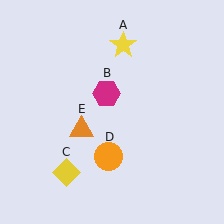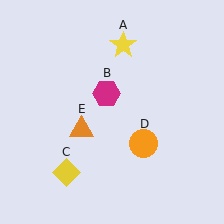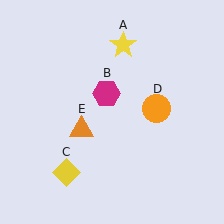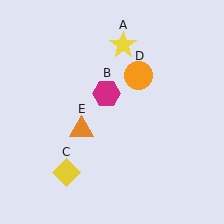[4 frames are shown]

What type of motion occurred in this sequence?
The orange circle (object D) rotated counterclockwise around the center of the scene.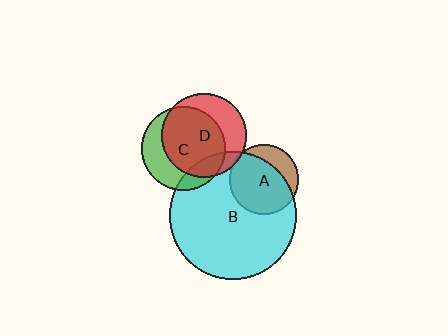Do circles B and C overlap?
Yes.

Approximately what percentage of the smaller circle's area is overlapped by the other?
Approximately 20%.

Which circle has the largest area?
Circle B (cyan).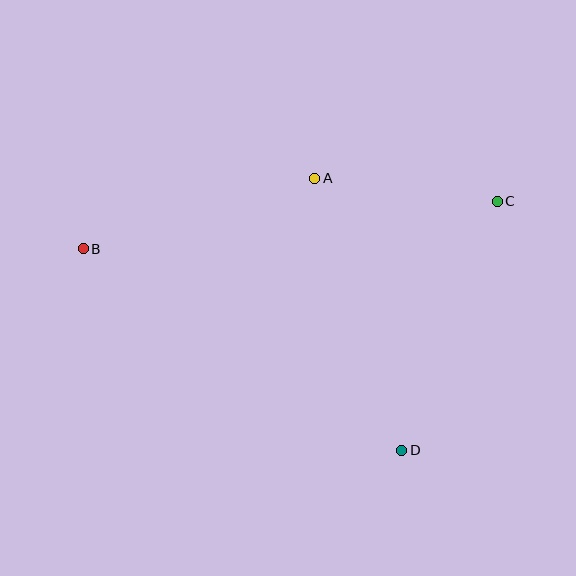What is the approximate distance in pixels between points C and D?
The distance between C and D is approximately 267 pixels.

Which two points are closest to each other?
Points A and C are closest to each other.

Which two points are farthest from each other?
Points B and C are farthest from each other.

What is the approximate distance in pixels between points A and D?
The distance between A and D is approximately 285 pixels.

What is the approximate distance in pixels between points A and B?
The distance between A and B is approximately 242 pixels.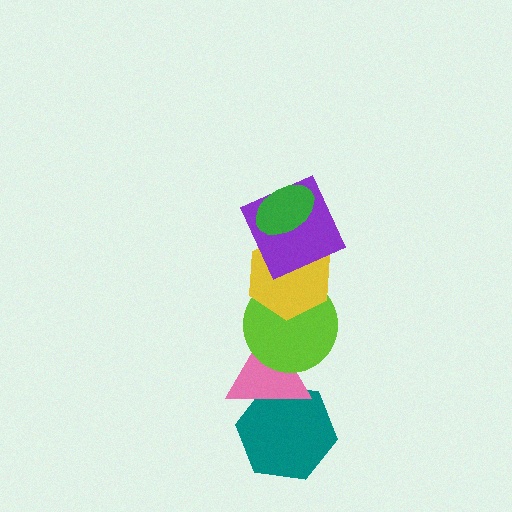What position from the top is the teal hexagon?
The teal hexagon is 6th from the top.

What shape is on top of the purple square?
The green ellipse is on top of the purple square.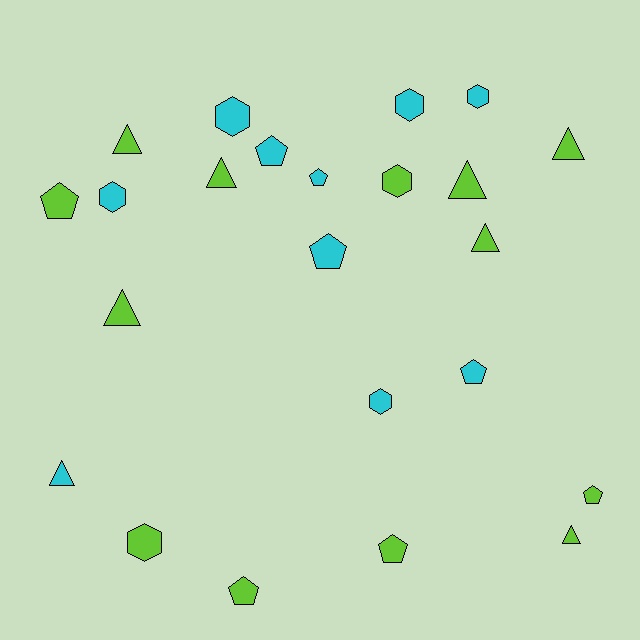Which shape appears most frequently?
Triangle, with 8 objects.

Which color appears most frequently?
Lime, with 13 objects.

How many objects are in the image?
There are 23 objects.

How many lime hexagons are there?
There are 2 lime hexagons.